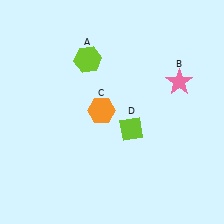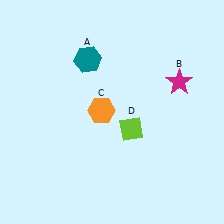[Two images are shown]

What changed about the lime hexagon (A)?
In Image 1, A is lime. In Image 2, it changed to teal.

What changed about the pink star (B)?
In Image 1, B is pink. In Image 2, it changed to magenta.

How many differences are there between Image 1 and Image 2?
There are 2 differences between the two images.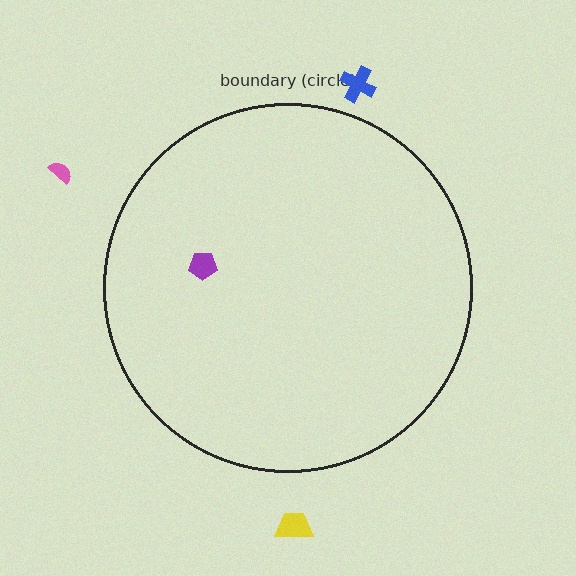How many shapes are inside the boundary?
1 inside, 3 outside.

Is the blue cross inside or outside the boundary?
Outside.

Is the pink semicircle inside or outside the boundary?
Outside.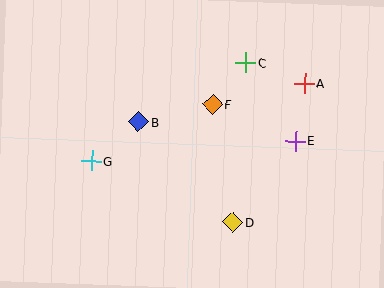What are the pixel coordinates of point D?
Point D is at (233, 222).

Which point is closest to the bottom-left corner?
Point G is closest to the bottom-left corner.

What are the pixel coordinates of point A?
Point A is at (304, 83).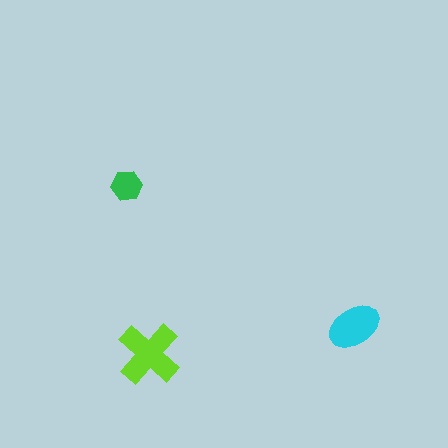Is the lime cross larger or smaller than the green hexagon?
Larger.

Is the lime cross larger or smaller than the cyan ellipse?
Larger.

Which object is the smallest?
The green hexagon.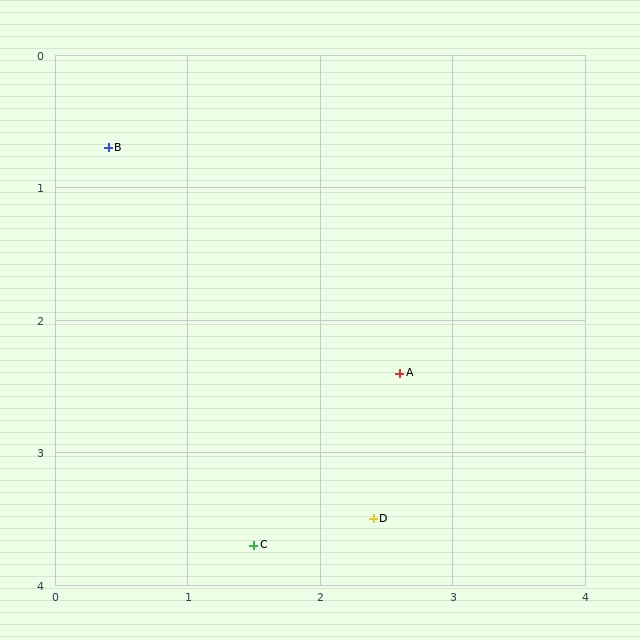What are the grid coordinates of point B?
Point B is at approximately (0.4, 0.7).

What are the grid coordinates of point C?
Point C is at approximately (1.5, 3.7).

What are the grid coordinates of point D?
Point D is at approximately (2.4, 3.5).